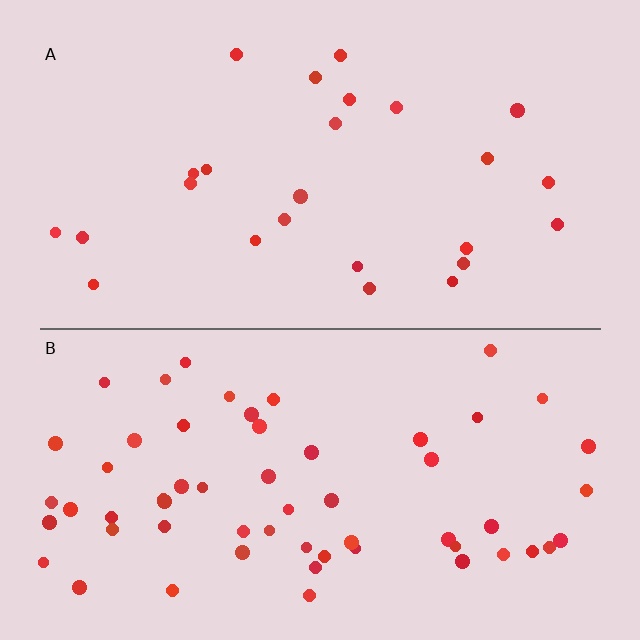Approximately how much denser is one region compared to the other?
Approximately 2.3× — region B over region A.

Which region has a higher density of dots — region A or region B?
B (the bottom).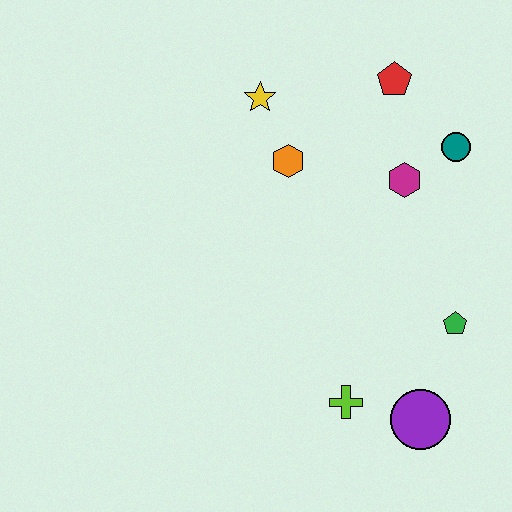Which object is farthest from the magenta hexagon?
The purple circle is farthest from the magenta hexagon.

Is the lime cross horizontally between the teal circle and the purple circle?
No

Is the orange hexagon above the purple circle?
Yes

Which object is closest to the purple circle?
The lime cross is closest to the purple circle.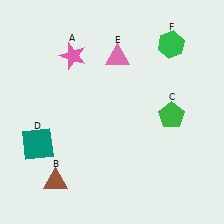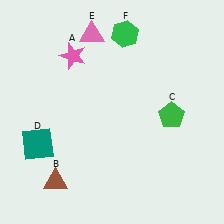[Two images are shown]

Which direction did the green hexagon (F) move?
The green hexagon (F) moved left.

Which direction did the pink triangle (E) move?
The pink triangle (E) moved left.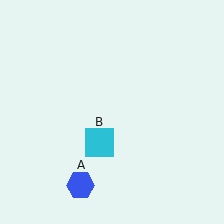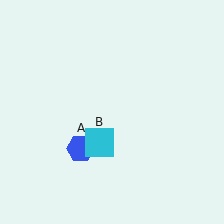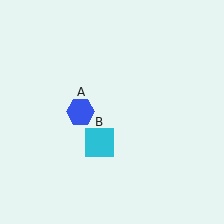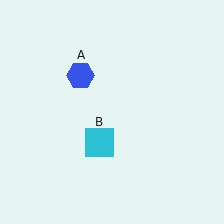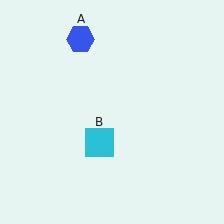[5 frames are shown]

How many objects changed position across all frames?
1 object changed position: blue hexagon (object A).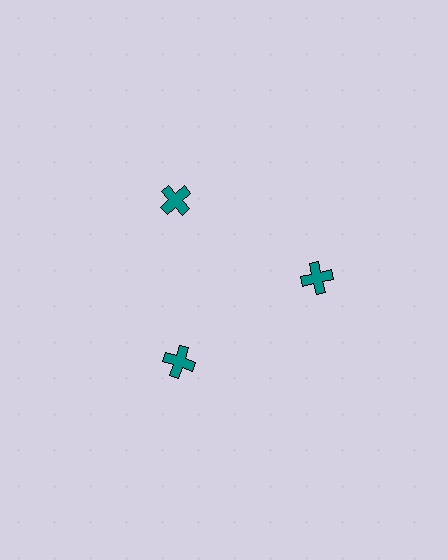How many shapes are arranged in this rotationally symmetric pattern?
There are 3 shapes, arranged in 3 groups of 1.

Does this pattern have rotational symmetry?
Yes, this pattern has 3-fold rotational symmetry. It looks the same after rotating 120 degrees around the center.